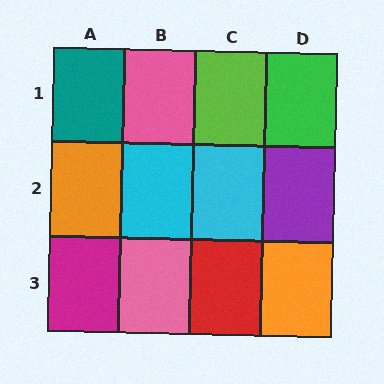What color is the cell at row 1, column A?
Teal.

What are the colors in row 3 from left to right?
Magenta, pink, red, orange.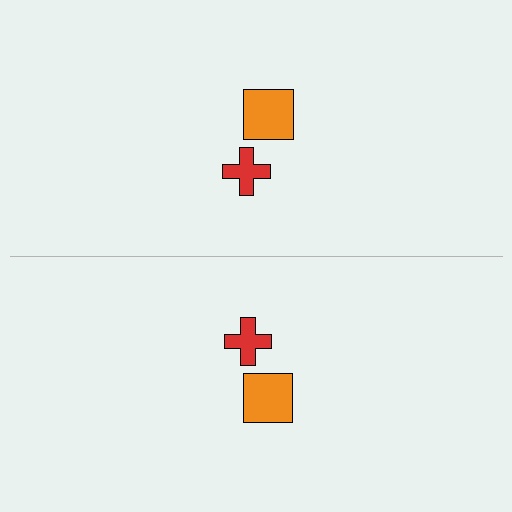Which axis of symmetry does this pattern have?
The pattern has a horizontal axis of symmetry running through the center of the image.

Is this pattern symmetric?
Yes, this pattern has bilateral (reflection) symmetry.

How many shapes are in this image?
There are 4 shapes in this image.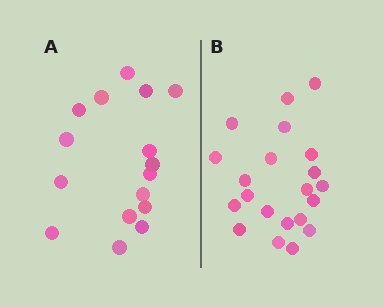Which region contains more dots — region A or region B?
Region B (the right region) has more dots.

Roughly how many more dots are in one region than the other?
Region B has about 5 more dots than region A.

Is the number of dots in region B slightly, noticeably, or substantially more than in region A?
Region B has noticeably more, but not dramatically so. The ratio is roughly 1.3 to 1.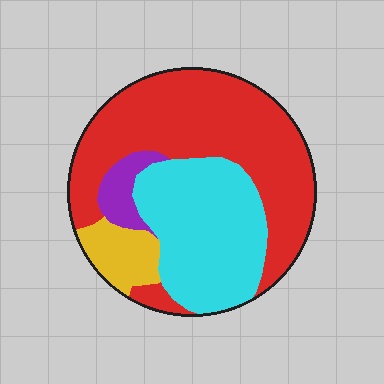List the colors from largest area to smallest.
From largest to smallest: red, cyan, yellow, purple.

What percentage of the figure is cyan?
Cyan covers roughly 35% of the figure.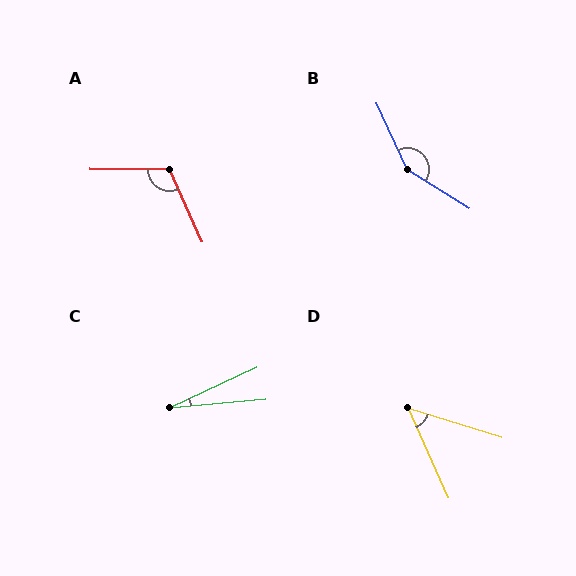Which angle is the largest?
B, at approximately 147 degrees.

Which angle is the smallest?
C, at approximately 20 degrees.